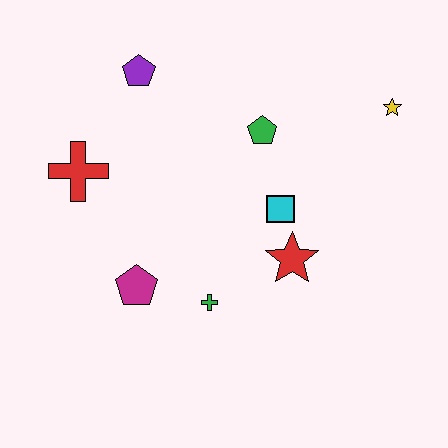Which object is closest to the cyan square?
The red star is closest to the cyan square.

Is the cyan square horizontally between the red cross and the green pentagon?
No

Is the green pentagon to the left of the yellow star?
Yes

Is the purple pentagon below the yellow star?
No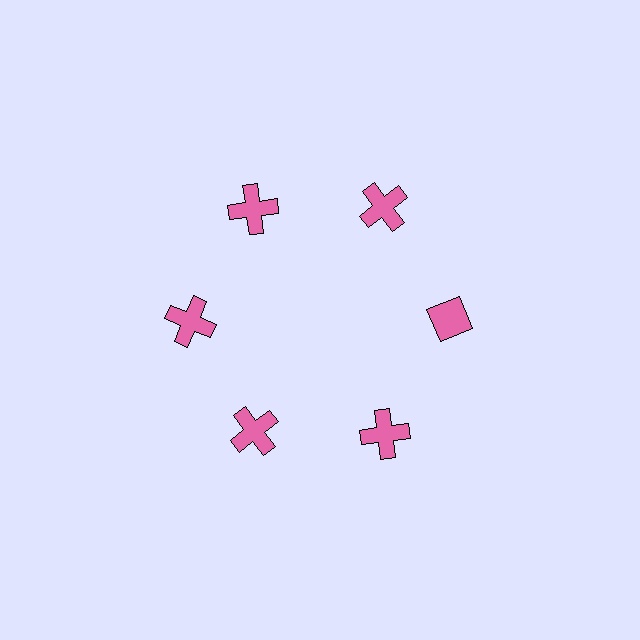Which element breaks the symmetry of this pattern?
The pink diamond at roughly the 3 o'clock position breaks the symmetry. All other shapes are pink crosses.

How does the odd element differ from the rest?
It has a different shape: diamond instead of cross.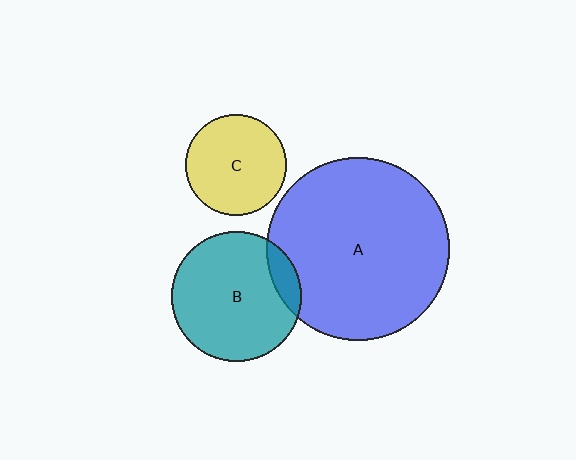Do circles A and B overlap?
Yes.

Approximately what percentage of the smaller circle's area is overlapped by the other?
Approximately 10%.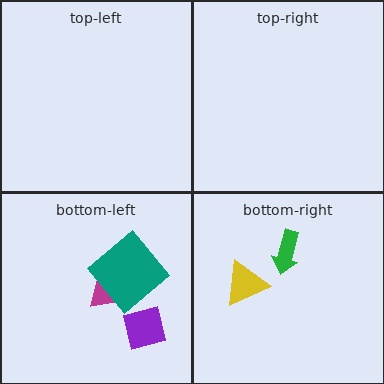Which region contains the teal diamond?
The bottom-left region.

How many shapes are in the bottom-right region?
2.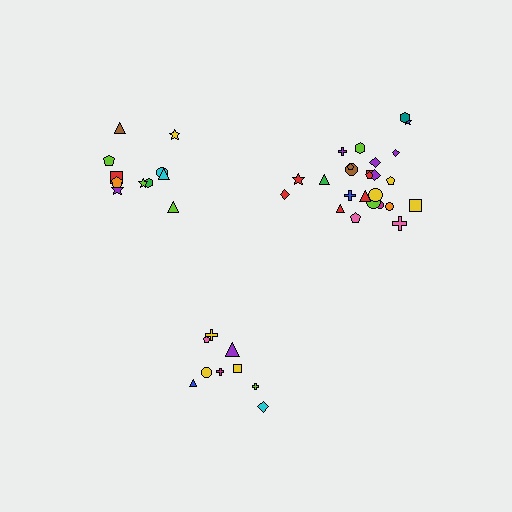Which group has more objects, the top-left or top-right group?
The top-right group.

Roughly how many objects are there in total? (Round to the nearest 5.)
Roughly 45 objects in total.